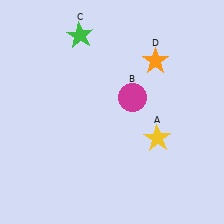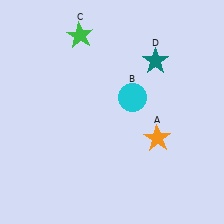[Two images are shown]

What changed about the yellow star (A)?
In Image 1, A is yellow. In Image 2, it changed to orange.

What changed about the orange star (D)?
In Image 1, D is orange. In Image 2, it changed to teal.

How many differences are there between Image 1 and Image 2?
There are 3 differences between the two images.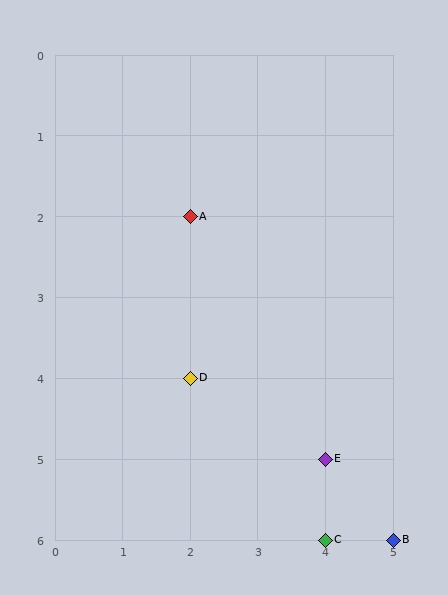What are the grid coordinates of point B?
Point B is at grid coordinates (5, 6).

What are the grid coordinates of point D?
Point D is at grid coordinates (2, 4).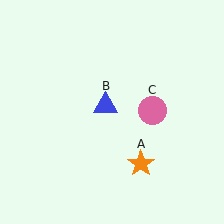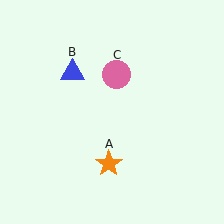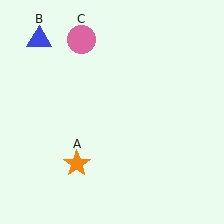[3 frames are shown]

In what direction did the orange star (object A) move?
The orange star (object A) moved left.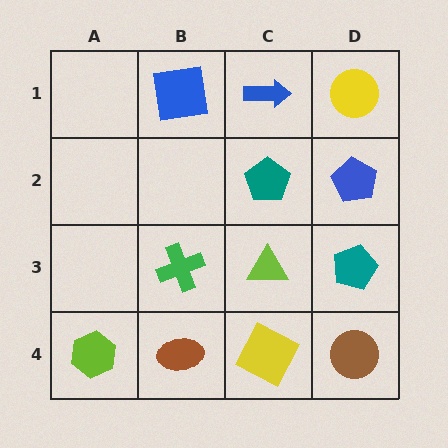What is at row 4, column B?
A brown ellipse.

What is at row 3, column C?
A lime triangle.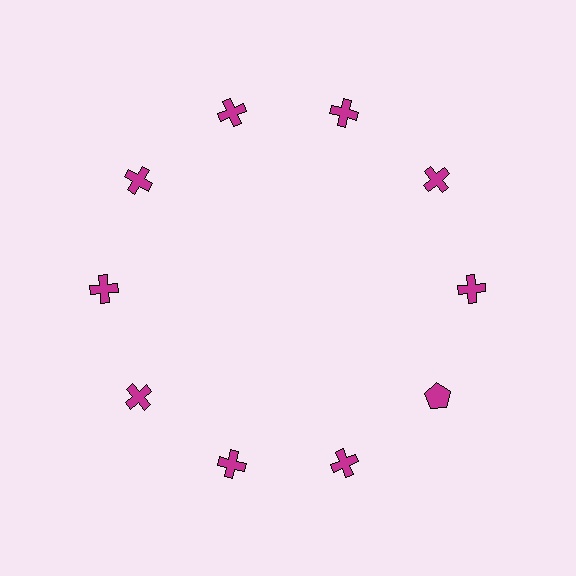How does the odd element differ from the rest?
It has a different shape: pentagon instead of cross.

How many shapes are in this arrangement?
There are 10 shapes arranged in a ring pattern.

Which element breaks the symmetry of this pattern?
The magenta pentagon at roughly the 4 o'clock position breaks the symmetry. All other shapes are magenta crosses.